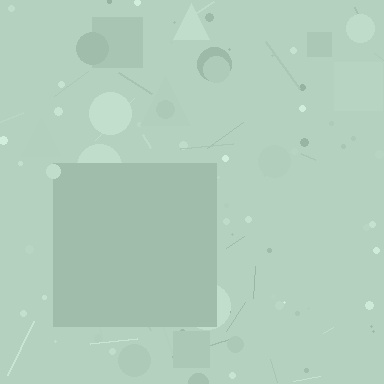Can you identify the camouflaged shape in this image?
The camouflaged shape is a square.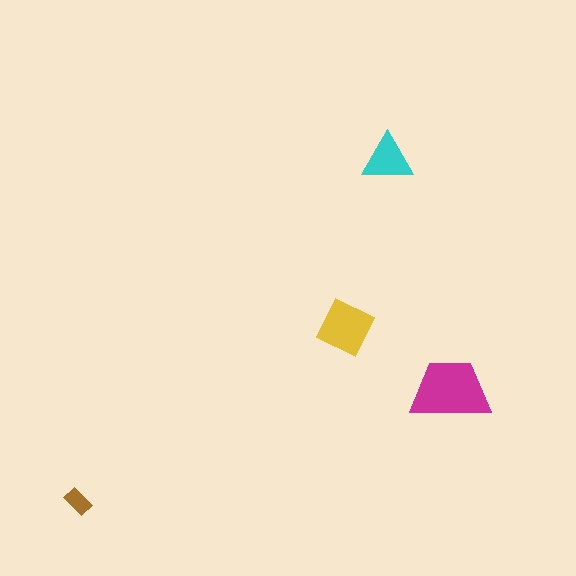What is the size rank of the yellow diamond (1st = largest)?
2nd.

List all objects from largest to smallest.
The magenta trapezoid, the yellow diamond, the cyan triangle, the brown rectangle.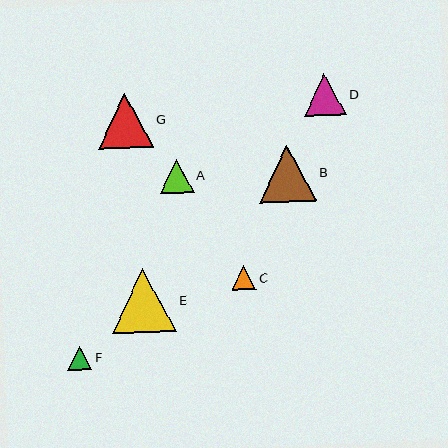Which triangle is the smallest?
Triangle C is the smallest with a size of approximately 24 pixels.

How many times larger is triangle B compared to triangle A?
Triangle B is approximately 1.7 times the size of triangle A.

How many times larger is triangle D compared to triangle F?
Triangle D is approximately 1.7 times the size of triangle F.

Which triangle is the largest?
Triangle E is the largest with a size of approximately 65 pixels.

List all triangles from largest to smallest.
From largest to smallest: E, B, G, D, A, F, C.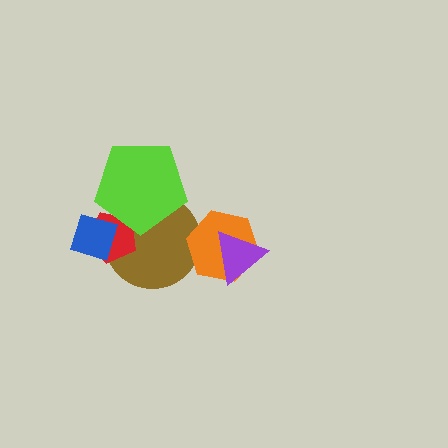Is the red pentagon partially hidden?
Yes, it is partially covered by another shape.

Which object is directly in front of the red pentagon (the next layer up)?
The blue diamond is directly in front of the red pentagon.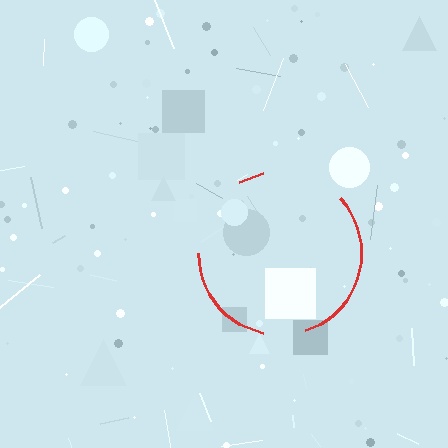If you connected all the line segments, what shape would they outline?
They would outline a circle.